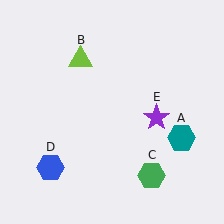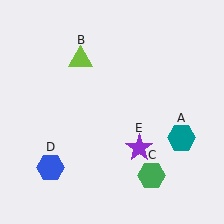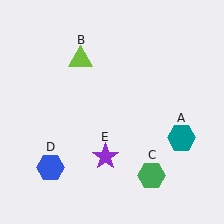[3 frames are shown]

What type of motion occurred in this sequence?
The purple star (object E) rotated clockwise around the center of the scene.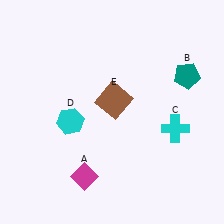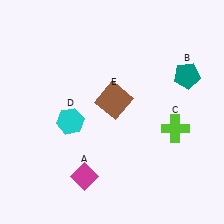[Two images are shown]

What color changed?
The cross (C) changed from cyan in Image 1 to lime in Image 2.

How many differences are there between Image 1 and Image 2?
There is 1 difference between the two images.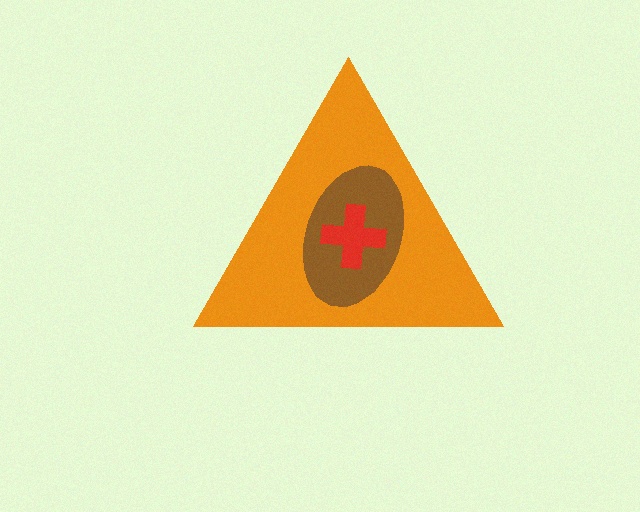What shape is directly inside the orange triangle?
The brown ellipse.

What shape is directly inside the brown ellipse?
The red cross.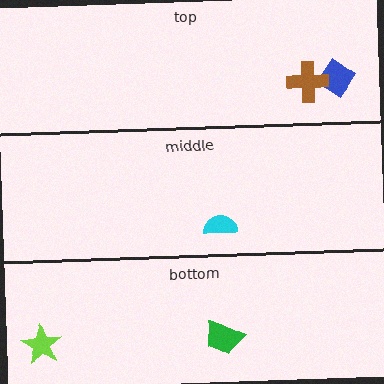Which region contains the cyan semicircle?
The middle region.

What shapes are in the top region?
The blue diamond, the brown cross.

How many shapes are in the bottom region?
2.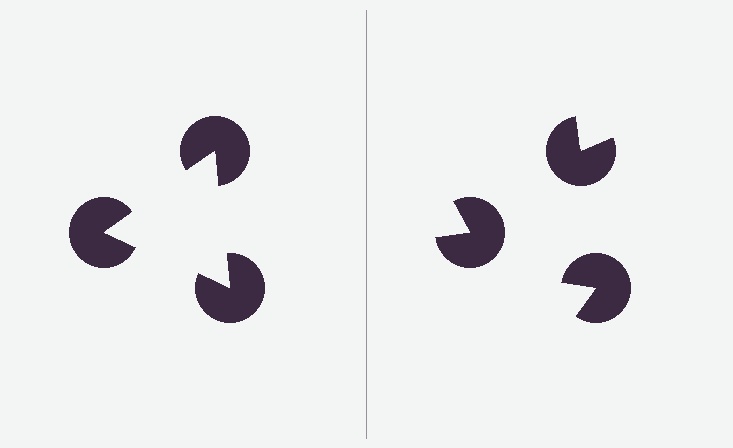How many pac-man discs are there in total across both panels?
6 — 3 on each side.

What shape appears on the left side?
An illusory triangle.